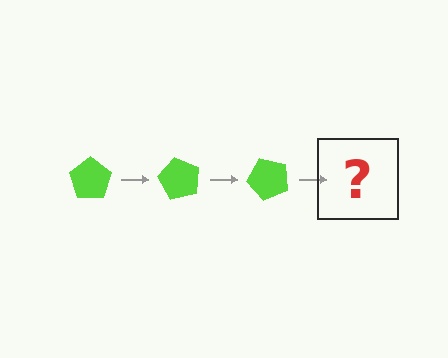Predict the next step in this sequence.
The next step is a lime pentagon rotated 180 degrees.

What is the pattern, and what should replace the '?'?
The pattern is that the pentagon rotates 60 degrees each step. The '?' should be a lime pentagon rotated 180 degrees.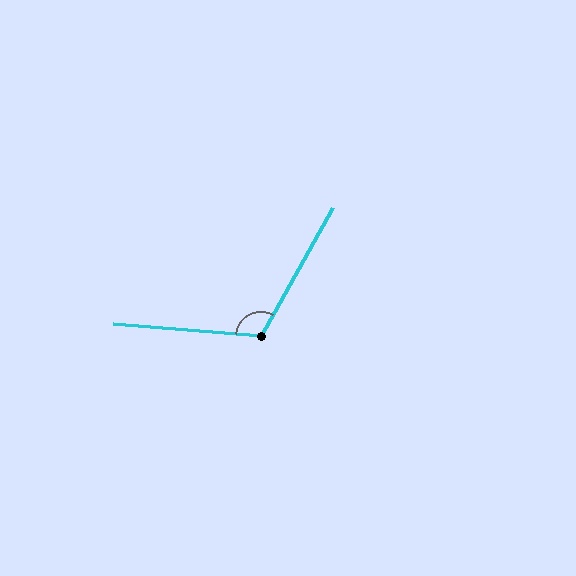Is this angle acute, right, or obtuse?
It is obtuse.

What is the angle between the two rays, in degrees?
Approximately 114 degrees.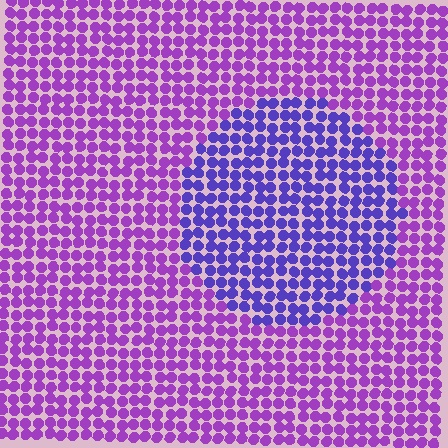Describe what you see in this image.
The image is filled with small purple elements in a uniform arrangement. A circle-shaped region is visible where the elements are tinted to a slightly different hue, forming a subtle color boundary.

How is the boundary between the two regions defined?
The boundary is defined purely by a slight shift in hue (about 35 degrees). Spacing, size, and orientation are identical on both sides.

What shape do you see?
I see a circle.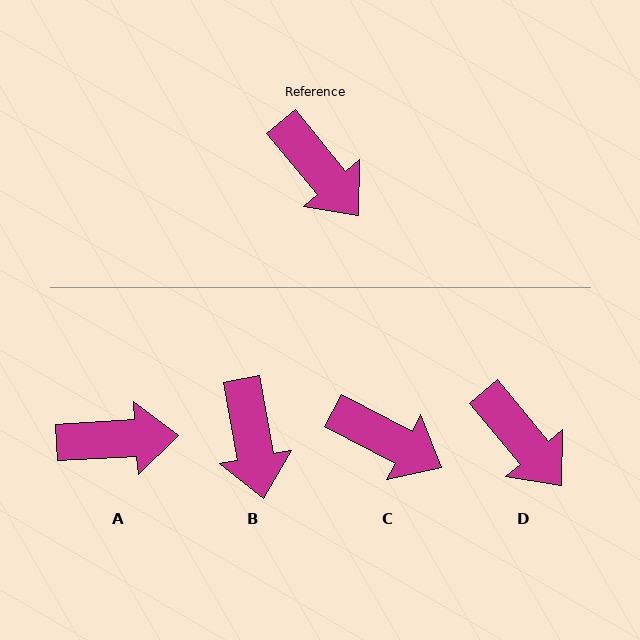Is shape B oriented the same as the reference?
No, it is off by about 29 degrees.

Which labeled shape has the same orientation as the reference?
D.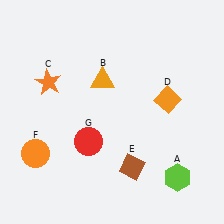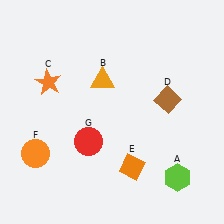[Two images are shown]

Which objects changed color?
D changed from orange to brown. E changed from brown to orange.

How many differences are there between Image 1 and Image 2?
There are 2 differences between the two images.